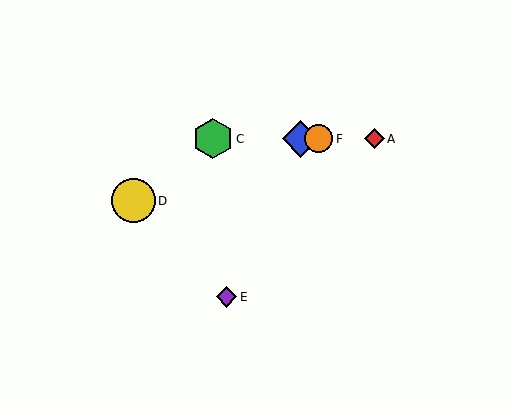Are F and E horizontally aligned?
No, F is at y≈139 and E is at y≈297.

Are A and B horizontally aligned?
Yes, both are at y≈139.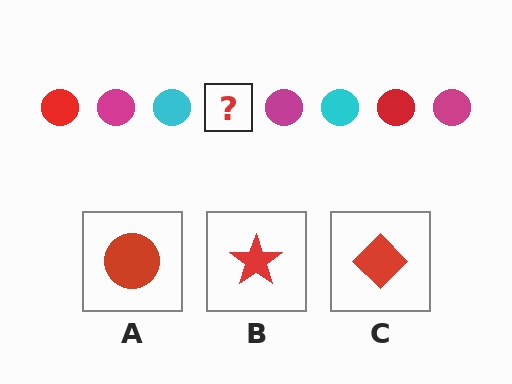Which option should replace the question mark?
Option A.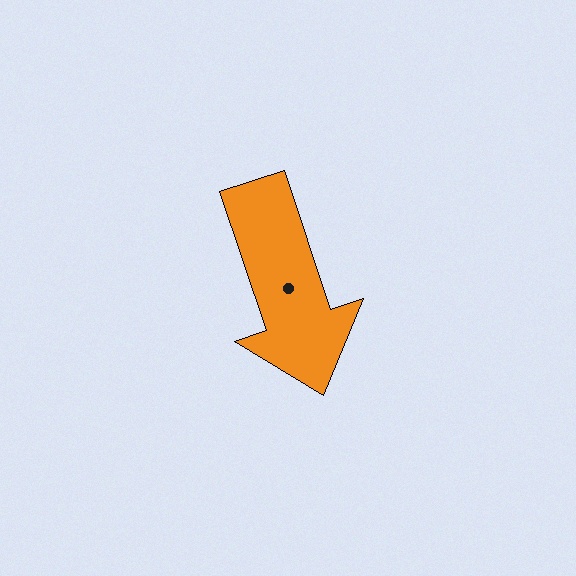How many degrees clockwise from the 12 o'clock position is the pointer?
Approximately 161 degrees.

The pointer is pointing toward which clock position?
Roughly 5 o'clock.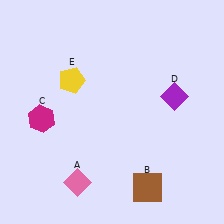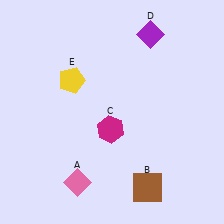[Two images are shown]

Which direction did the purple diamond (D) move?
The purple diamond (D) moved up.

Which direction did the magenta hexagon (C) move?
The magenta hexagon (C) moved right.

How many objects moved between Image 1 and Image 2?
2 objects moved between the two images.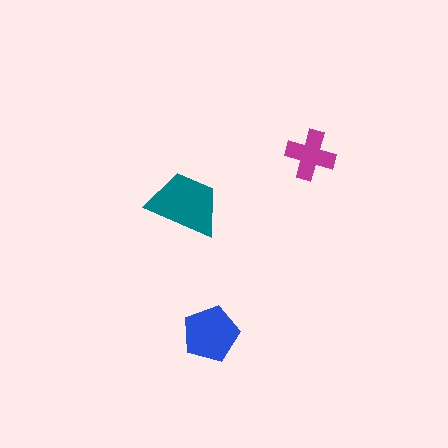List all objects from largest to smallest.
The teal trapezoid, the blue pentagon, the magenta cross.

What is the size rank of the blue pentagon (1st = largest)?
2nd.